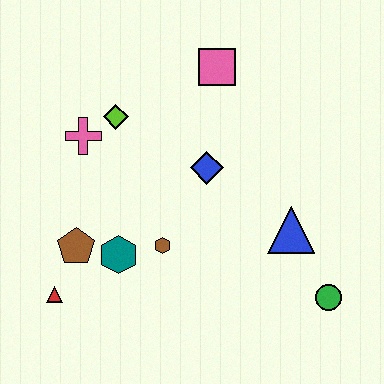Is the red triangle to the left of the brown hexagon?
Yes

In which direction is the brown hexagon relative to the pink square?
The brown hexagon is below the pink square.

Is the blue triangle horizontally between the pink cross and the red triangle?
No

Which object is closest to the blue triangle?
The green circle is closest to the blue triangle.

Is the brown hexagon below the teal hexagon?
No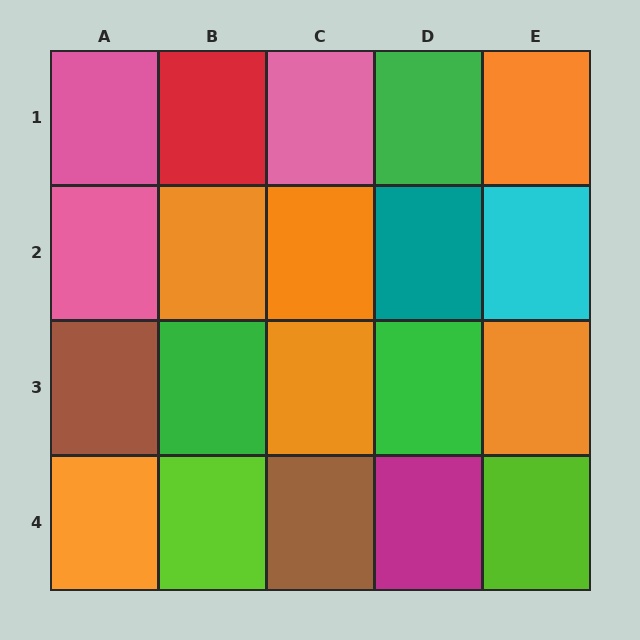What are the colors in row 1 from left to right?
Pink, red, pink, green, orange.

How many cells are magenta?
1 cell is magenta.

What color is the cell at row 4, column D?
Magenta.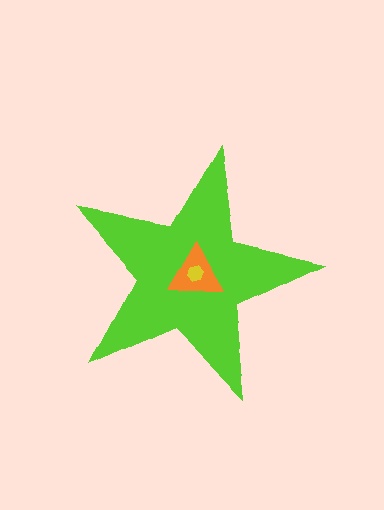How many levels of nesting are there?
3.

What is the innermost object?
The yellow hexagon.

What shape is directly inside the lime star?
The orange triangle.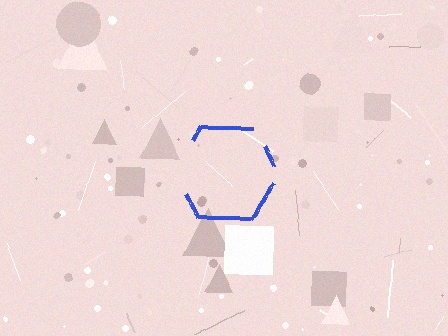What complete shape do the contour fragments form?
The contour fragments form a hexagon.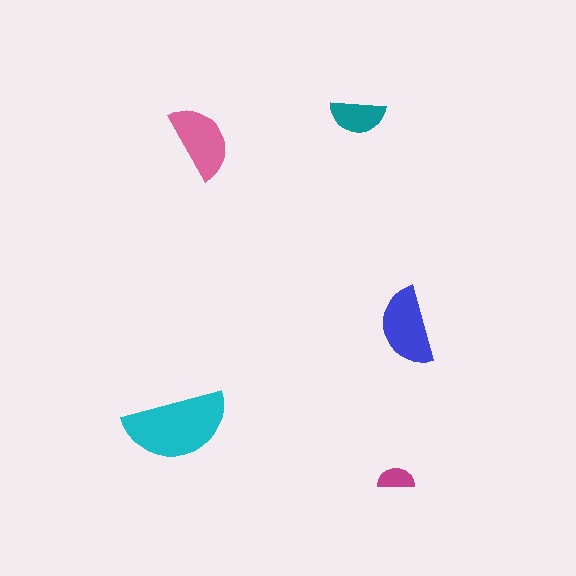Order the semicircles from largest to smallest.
the cyan one, the blue one, the pink one, the teal one, the magenta one.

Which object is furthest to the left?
The cyan semicircle is leftmost.